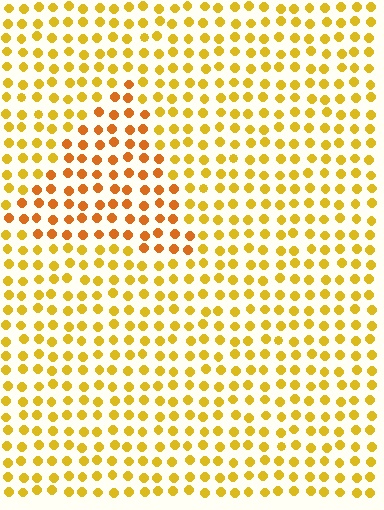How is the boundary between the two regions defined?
The boundary is defined purely by a slight shift in hue (about 24 degrees). Spacing, size, and orientation are identical on both sides.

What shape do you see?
I see a triangle.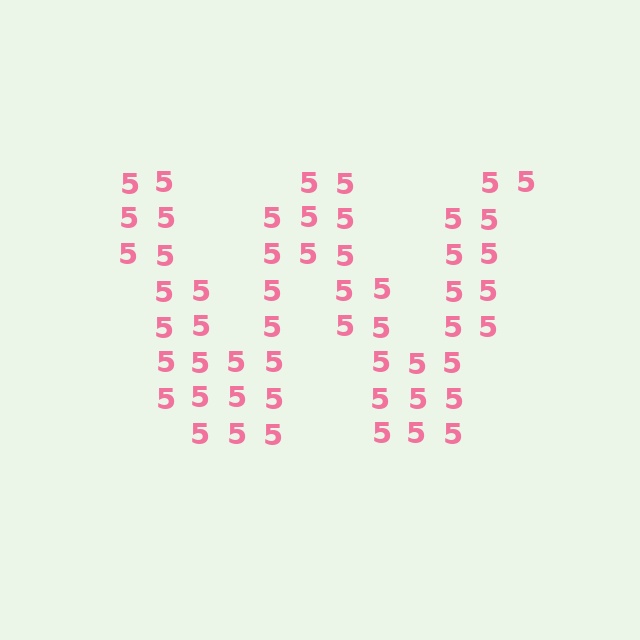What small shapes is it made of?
It is made of small digit 5's.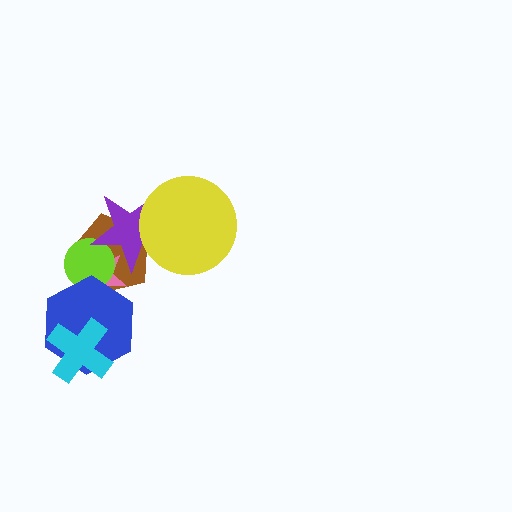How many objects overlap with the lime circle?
4 objects overlap with the lime circle.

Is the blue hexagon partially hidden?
Yes, it is partially covered by another shape.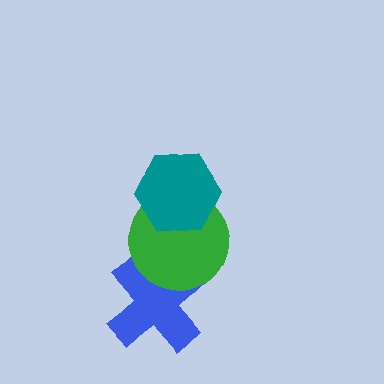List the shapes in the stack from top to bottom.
From top to bottom: the teal hexagon, the green circle, the blue cross.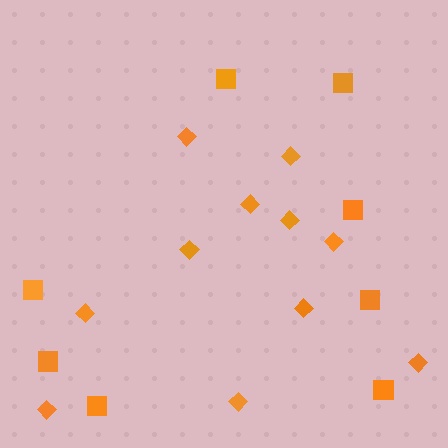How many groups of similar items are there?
There are 2 groups: one group of squares (8) and one group of diamonds (11).